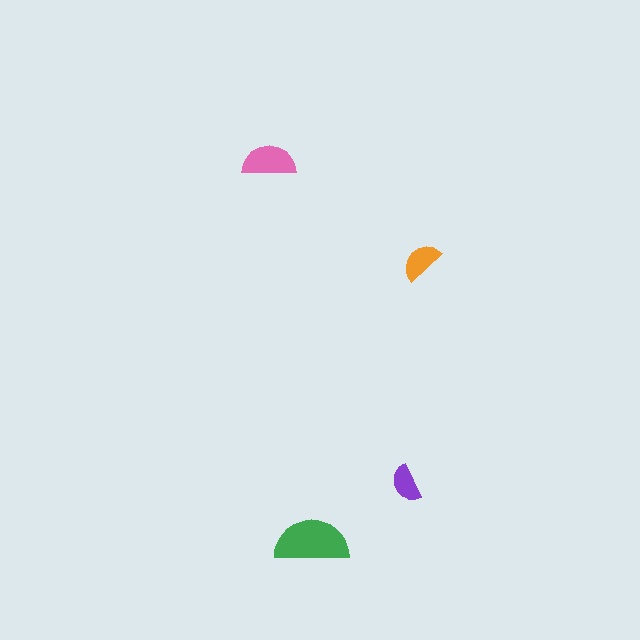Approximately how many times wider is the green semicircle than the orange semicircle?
About 2 times wider.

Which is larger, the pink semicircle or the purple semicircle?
The pink one.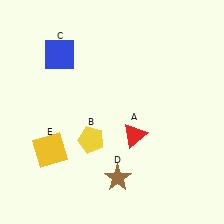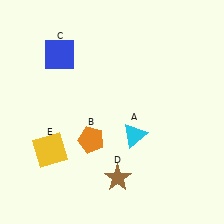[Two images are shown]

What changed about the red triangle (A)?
In Image 1, A is red. In Image 2, it changed to cyan.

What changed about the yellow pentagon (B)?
In Image 1, B is yellow. In Image 2, it changed to orange.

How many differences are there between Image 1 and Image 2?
There are 2 differences between the two images.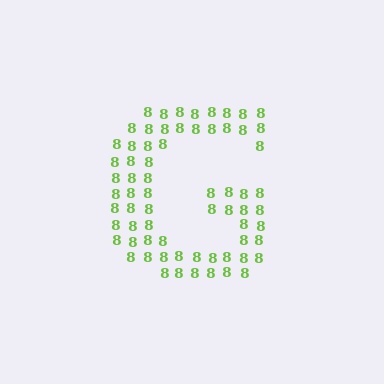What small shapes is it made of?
It is made of small digit 8's.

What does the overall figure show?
The overall figure shows the letter G.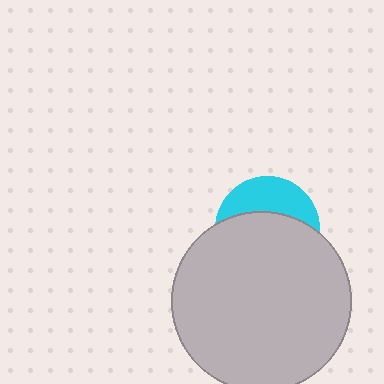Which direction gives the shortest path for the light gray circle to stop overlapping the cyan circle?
Moving down gives the shortest separation.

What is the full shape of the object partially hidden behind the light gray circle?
The partially hidden object is a cyan circle.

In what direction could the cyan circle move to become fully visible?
The cyan circle could move up. That would shift it out from behind the light gray circle entirely.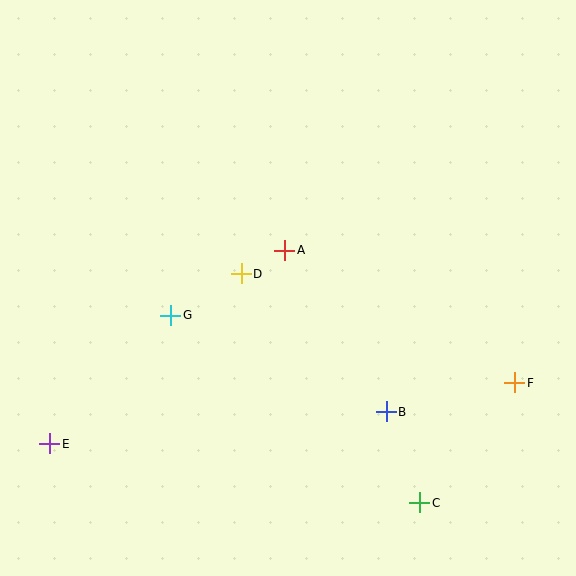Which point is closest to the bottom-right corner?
Point C is closest to the bottom-right corner.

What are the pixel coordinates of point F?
Point F is at (515, 383).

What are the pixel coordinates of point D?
Point D is at (241, 274).